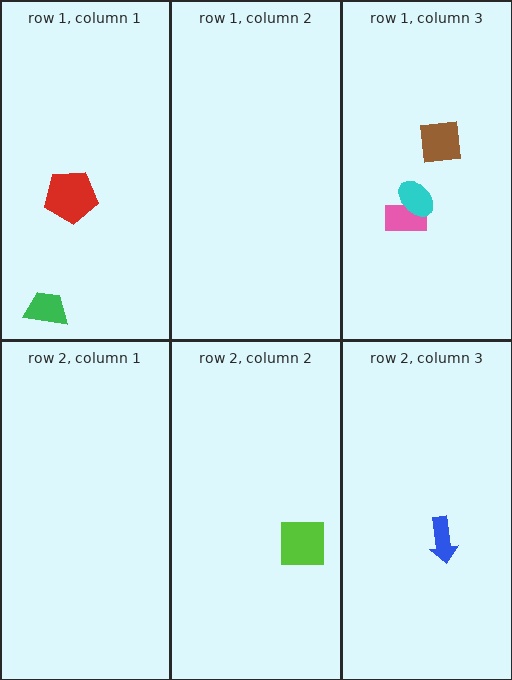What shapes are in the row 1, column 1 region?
The green trapezoid, the red pentagon.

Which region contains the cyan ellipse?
The row 1, column 3 region.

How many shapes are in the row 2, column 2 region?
1.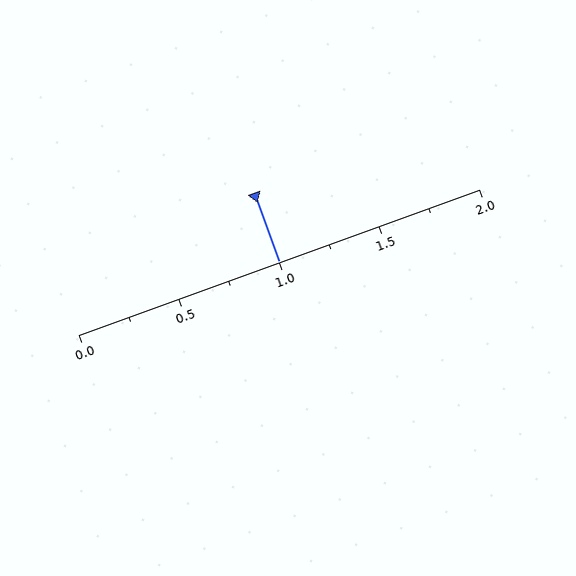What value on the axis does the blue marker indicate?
The marker indicates approximately 1.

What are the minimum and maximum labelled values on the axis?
The axis runs from 0.0 to 2.0.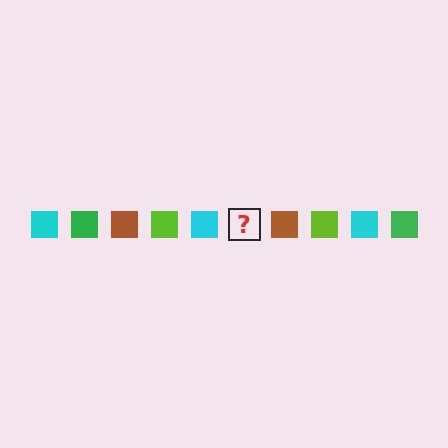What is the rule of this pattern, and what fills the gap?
The rule is that the pattern cycles through cyan, green, brown, lime squares. The gap should be filled with a green square.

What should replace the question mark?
The question mark should be replaced with a green square.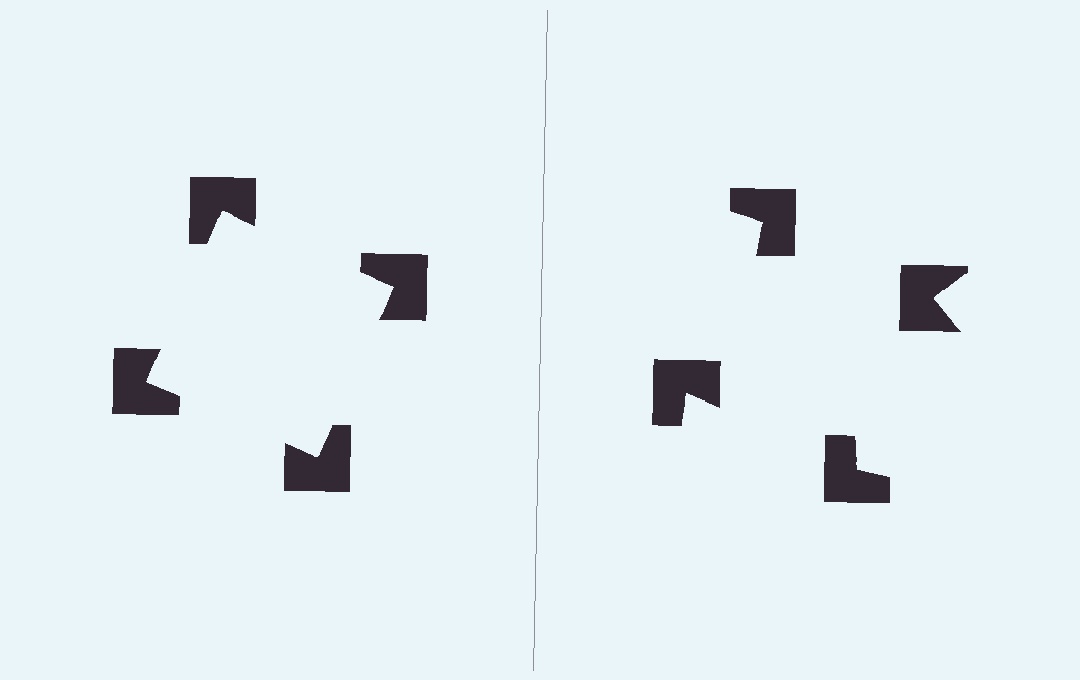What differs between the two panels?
The notched squares are positioned identically on both sides; only the wedge orientations differ. On the left they align to a square; on the right they are misaligned.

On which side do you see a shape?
An illusory square appears on the left side. On the right side the wedge cuts are rotated, so no coherent shape forms.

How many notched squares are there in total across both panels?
8 — 4 on each side.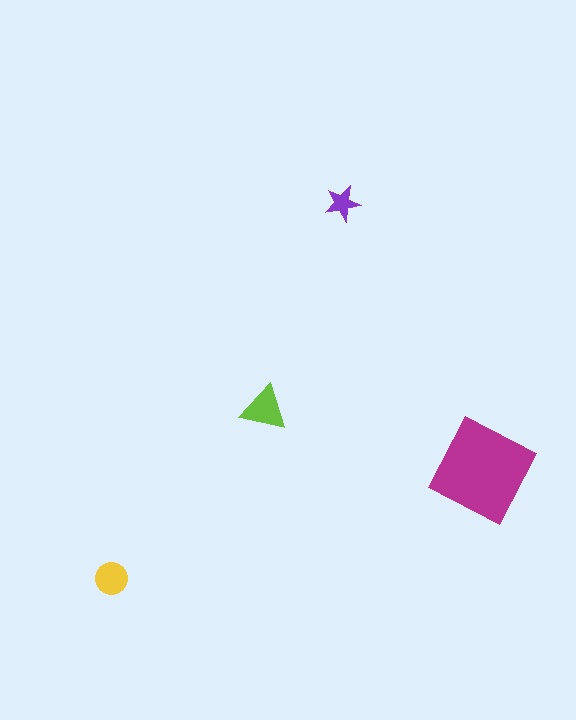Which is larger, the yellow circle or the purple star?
The yellow circle.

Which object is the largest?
The magenta diamond.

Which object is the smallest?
The purple star.